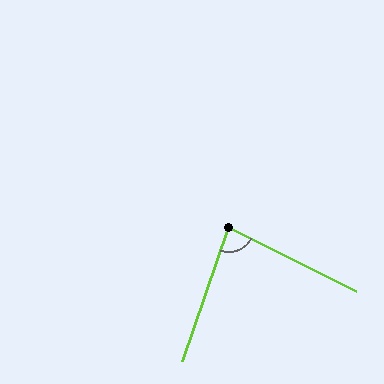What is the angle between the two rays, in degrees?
Approximately 82 degrees.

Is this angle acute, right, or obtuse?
It is acute.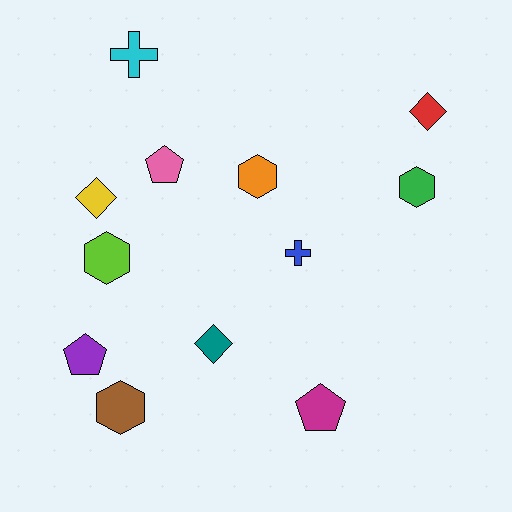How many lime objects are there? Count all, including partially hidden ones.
There is 1 lime object.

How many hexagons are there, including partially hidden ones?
There are 4 hexagons.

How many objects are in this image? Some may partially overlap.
There are 12 objects.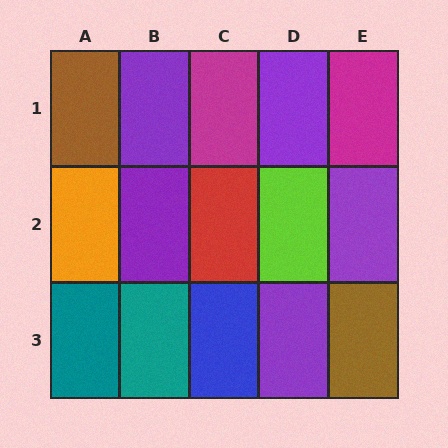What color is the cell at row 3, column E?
Brown.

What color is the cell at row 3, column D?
Purple.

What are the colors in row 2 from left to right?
Orange, purple, red, lime, purple.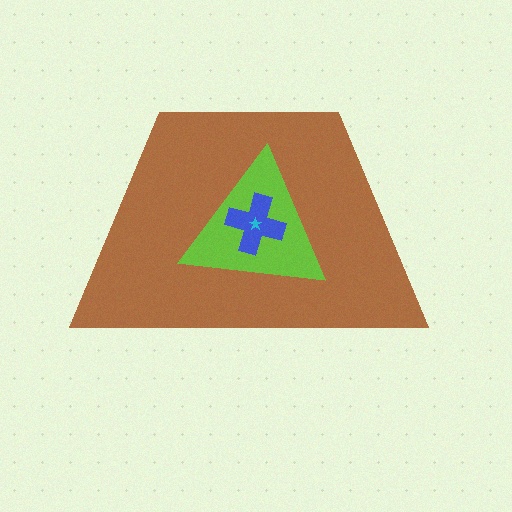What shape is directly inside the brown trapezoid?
The lime triangle.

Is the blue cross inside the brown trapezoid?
Yes.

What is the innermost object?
The cyan star.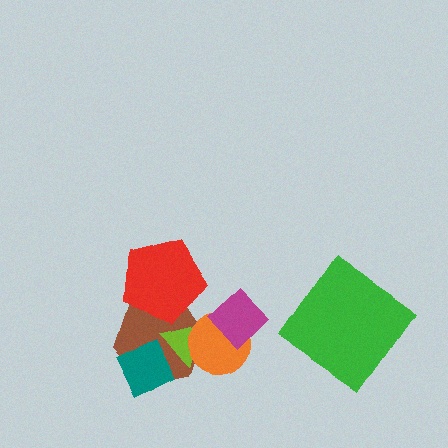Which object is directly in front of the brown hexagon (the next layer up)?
The teal diamond is directly in front of the brown hexagon.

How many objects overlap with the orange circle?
3 objects overlap with the orange circle.